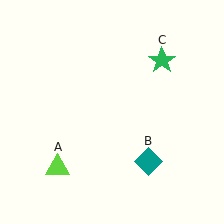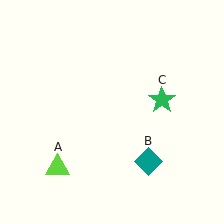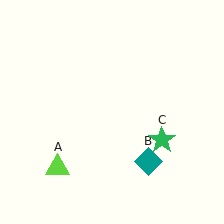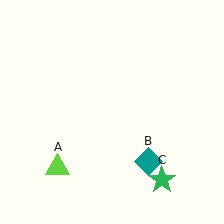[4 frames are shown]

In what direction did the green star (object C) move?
The green star (object C) moved down.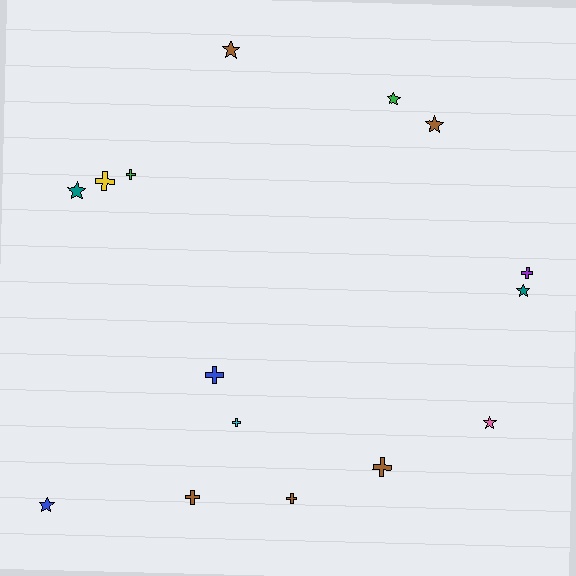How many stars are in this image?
There are 7 stars.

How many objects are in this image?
There are 15 objects.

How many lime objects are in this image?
There are no lime objects.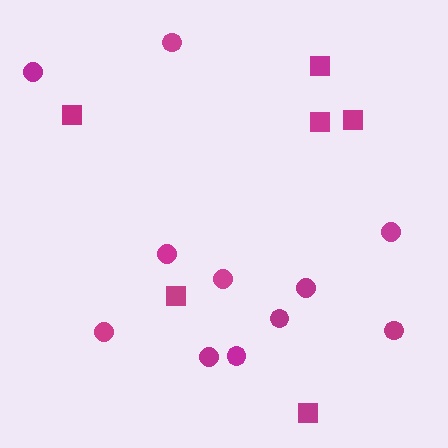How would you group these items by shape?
There are 2 groups: one group of squares (6) and one group of circles (11).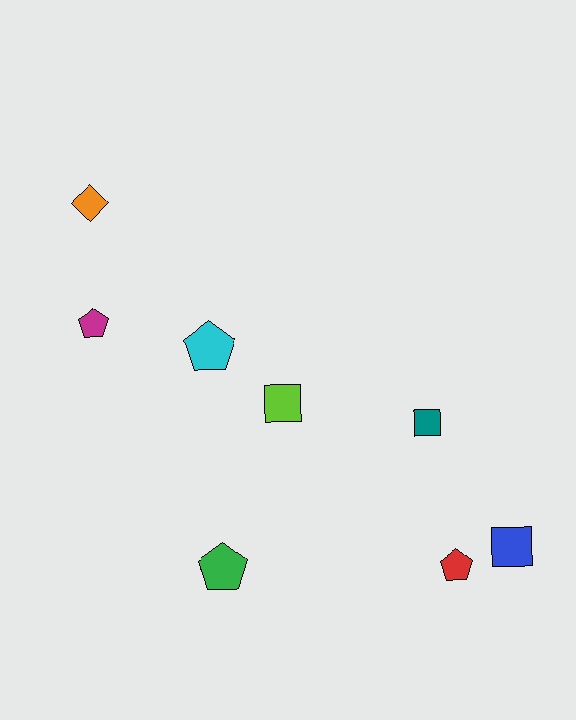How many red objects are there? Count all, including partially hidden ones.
There is 1 red object.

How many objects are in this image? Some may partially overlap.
There are 8 objects.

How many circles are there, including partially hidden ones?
There are no circles.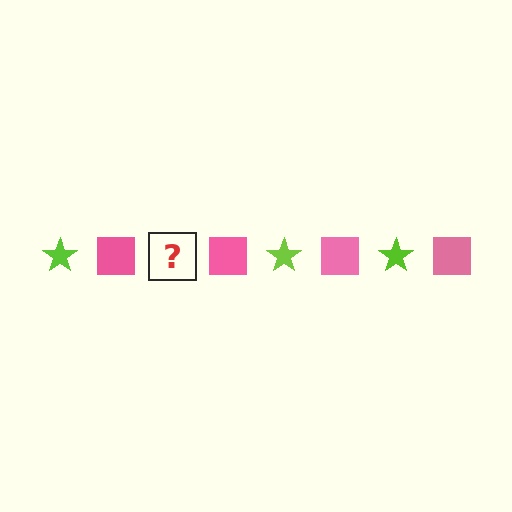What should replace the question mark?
The question mark should be replaced with a lime star.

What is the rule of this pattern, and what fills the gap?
The rule is that the pattern alternates between lime star and pink square. The gap should be filled with a lime star.